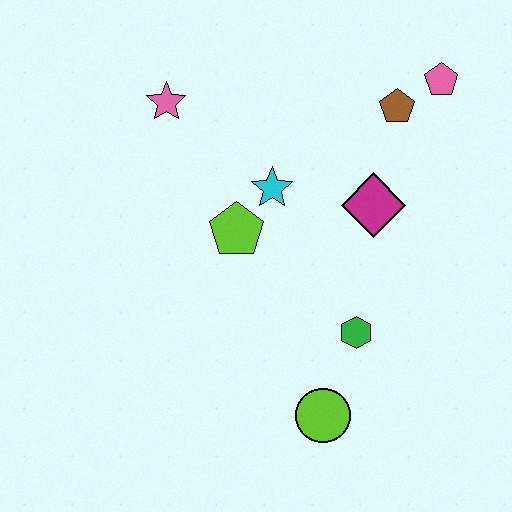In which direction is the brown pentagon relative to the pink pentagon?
The brown pentagon is to the left of the pink pentagon.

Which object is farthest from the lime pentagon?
The pink pentagon is farthest from the lime pentagon.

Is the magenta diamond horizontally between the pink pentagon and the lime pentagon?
Yes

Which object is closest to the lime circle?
The green hexagon is closest to the lime circle.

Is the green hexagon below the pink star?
Yes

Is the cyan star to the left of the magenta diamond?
Yes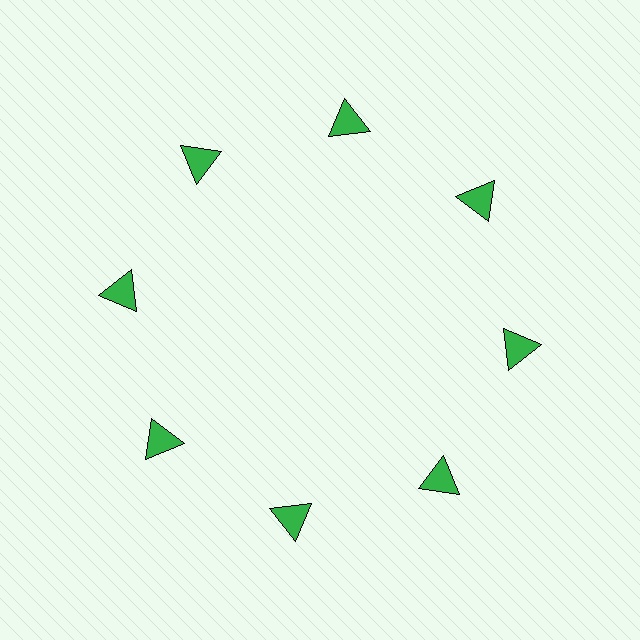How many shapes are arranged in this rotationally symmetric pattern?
There are 8 shapes, arranged in 8 groups of 1.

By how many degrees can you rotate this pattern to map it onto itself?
The pattern maps onto itself every 45 degrees of rotation.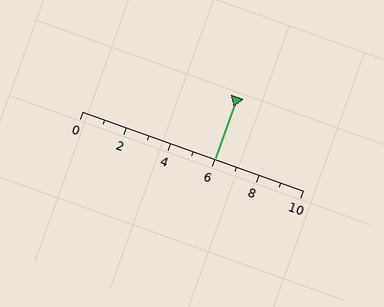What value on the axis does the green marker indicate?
The marker indicates approximately 6.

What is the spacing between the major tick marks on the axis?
The major ticks are spaced 2 apart.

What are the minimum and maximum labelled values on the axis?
The axis runs from 0 to 10.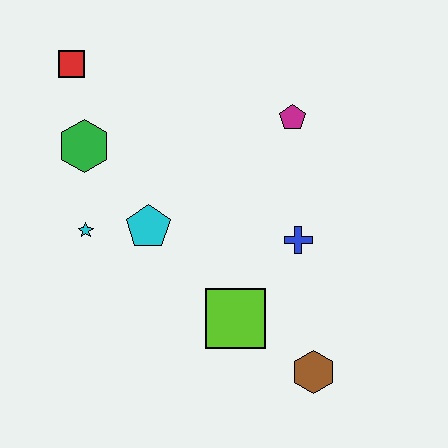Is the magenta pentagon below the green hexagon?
No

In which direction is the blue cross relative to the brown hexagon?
The blue cross is above the brown hexagon.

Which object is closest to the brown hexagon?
The lime square is closest to the brown hexagon.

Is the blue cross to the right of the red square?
Yes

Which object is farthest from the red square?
The brown hexagon is farthest from the red square.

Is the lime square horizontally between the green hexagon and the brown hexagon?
Yes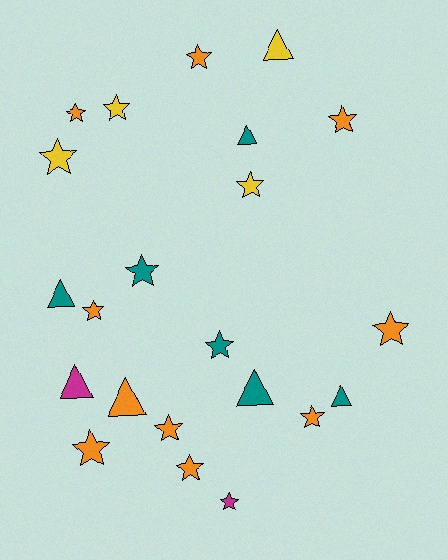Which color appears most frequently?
Orange, with 10 objects.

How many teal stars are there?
There are 2 teal stars.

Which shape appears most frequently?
Star, with 15 objects.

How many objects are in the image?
There are 22 objects.